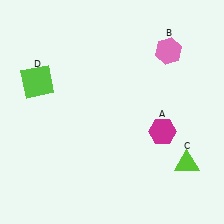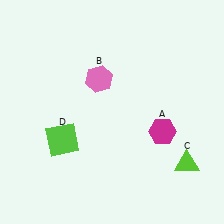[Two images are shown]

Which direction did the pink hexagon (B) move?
The pink hexagon (B) moved left.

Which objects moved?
The objects that moved are: the pink hexagon (B), the lime square (D).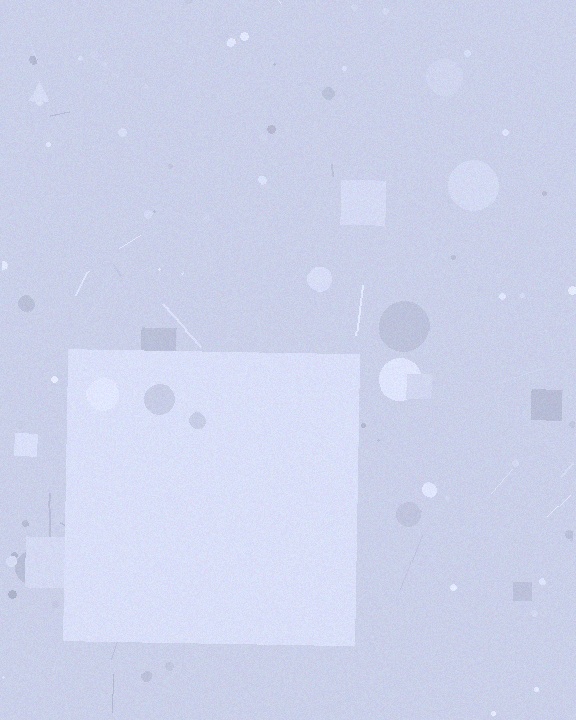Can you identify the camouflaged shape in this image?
The camouflaged shape is a square.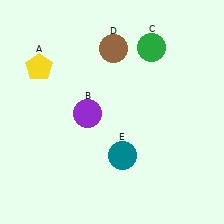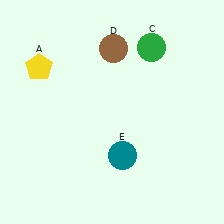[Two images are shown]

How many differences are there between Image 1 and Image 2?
There is 1 difference between the two images.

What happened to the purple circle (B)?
The purple circle (B) was removed in Image 2. It was in the bottom-left area of Image 1.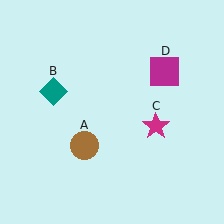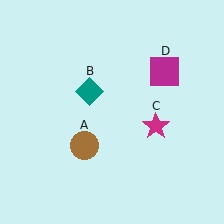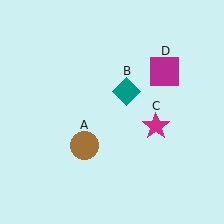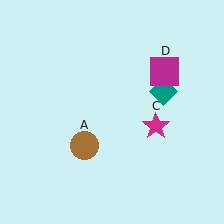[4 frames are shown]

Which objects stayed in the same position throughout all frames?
Brown circle (object A) and magenta star (object C) and magenta square (object D) remained stationary.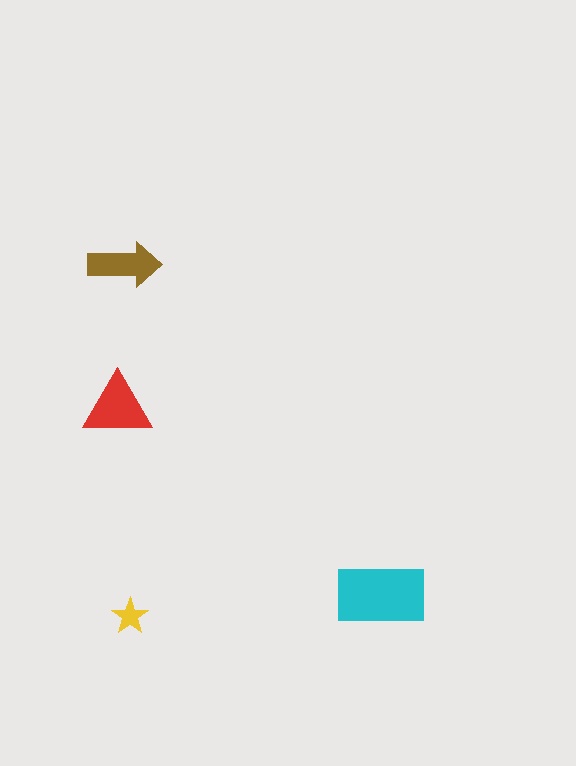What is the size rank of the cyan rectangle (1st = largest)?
1st.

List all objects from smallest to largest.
The yellow star, the brown arrow, the red triangle, the cyan rectangle.